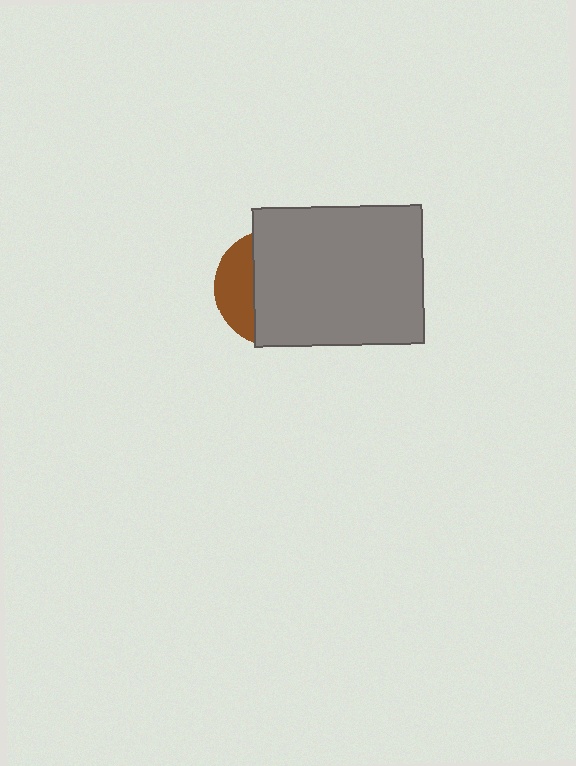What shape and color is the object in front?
The object in front is a gray rectangle.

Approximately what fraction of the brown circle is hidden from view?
Roughly 70% of the brown circle is hidden behind the gray rectangle.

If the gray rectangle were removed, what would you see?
You would see the complete brown circle.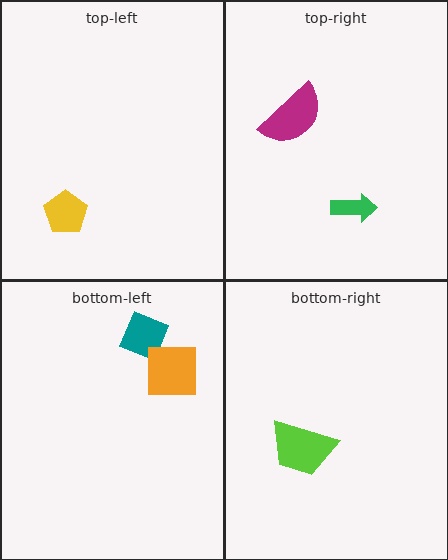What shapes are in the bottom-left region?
The teal diamond, the orange square.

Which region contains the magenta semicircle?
The top-right region.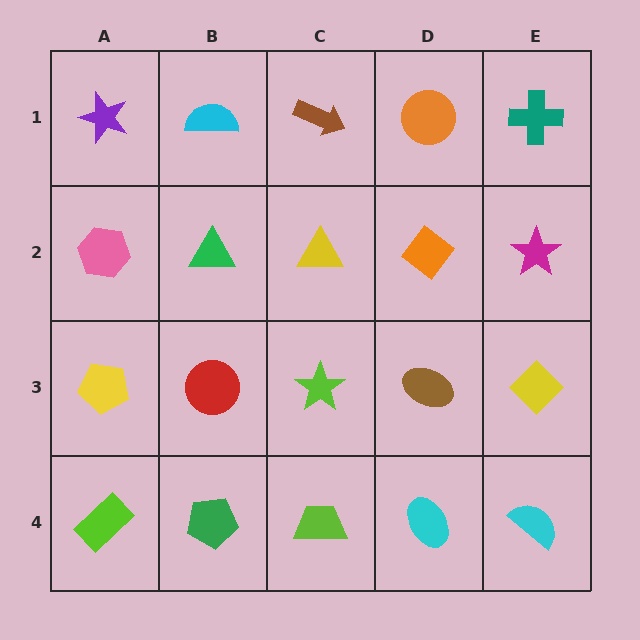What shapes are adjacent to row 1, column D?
An orange diamond (row 2, column D), a brown arrow (row 1, column C), a teal cross (row 1, column E).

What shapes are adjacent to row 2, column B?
A cyan semicircle (row 1, column B), a red circle (row 3, column B), a pink hexagon (row 2, column A), a yellow triangle (row 2, column C).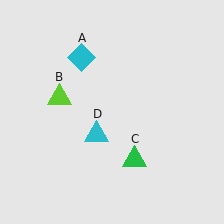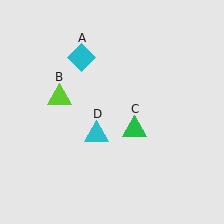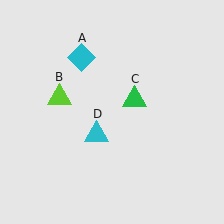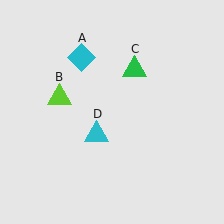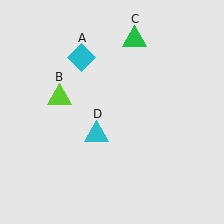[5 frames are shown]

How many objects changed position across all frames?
1 object changed position: green triangle (object C).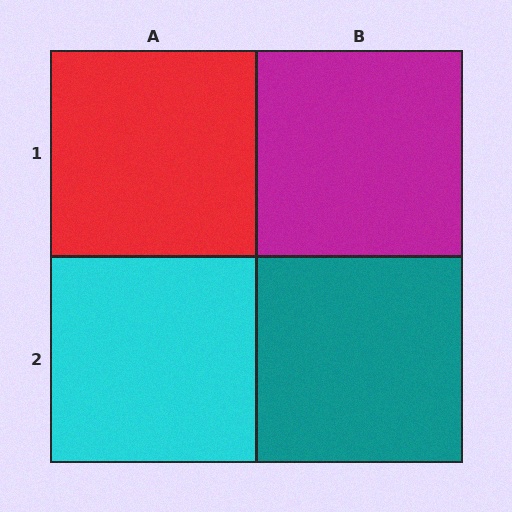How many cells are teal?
1 cell is teal.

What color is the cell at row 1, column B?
Magenta.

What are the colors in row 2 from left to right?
Cyan, teal.